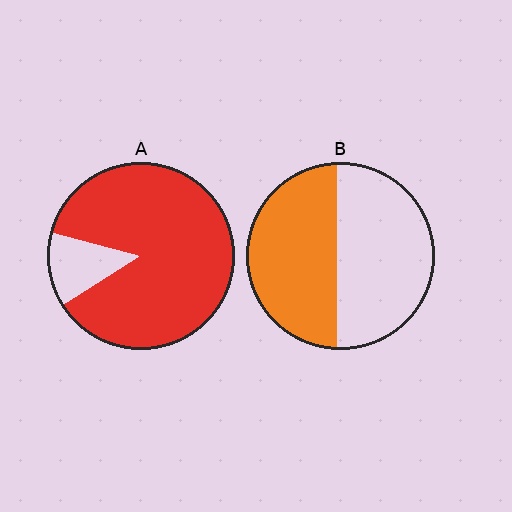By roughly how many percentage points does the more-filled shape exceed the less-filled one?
By roughly 40 percentage points (A over B).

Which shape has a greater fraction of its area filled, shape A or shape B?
Shape A.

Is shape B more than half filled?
Roughly half.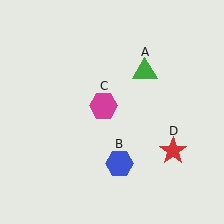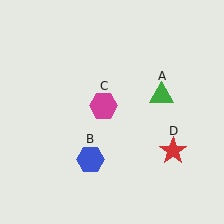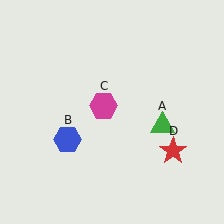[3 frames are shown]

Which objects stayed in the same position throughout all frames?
Magenta hexagon (object C) and red star (object D) remained stationary.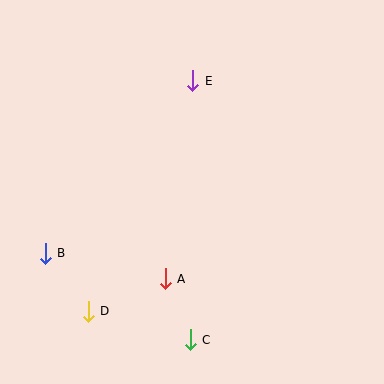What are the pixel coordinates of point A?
Point A is at (165, 279).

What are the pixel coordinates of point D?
Point D is at (88, 311).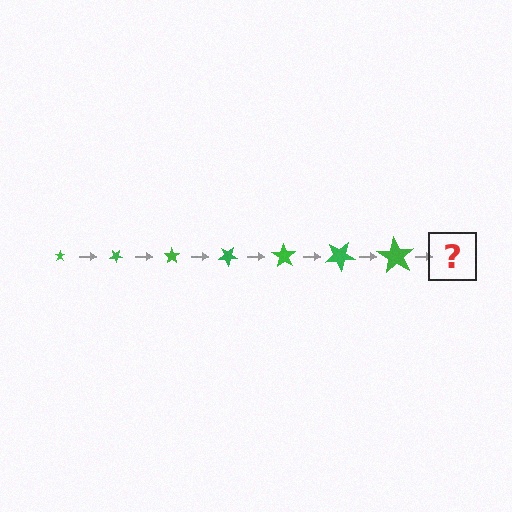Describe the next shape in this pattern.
It should be a star, larger than the previous one and rotated 245 degrees from the start.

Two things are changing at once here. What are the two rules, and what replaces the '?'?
The two rules are that the star grows larger each step and it rotates 35 degrees each step. The '?' should be a star, larger than the previous one and rotated 245 degrees from the start.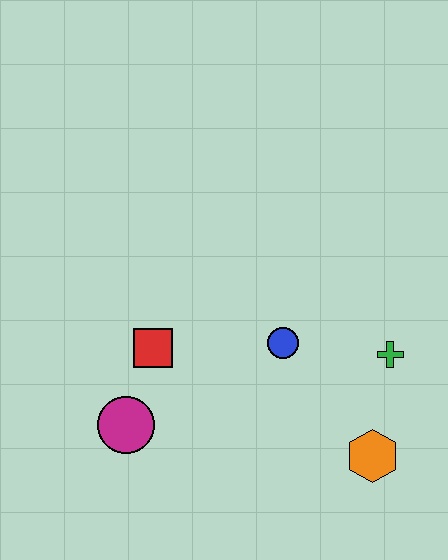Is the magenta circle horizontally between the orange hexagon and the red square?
No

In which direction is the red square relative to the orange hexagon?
The red square is to the left of the orange hexagon.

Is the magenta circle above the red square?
No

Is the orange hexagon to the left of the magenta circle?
No